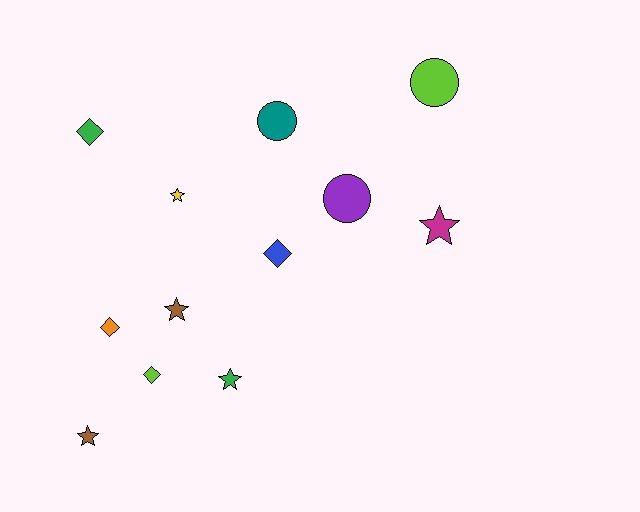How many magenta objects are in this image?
There is 1 magenta object.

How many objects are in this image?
There are 12 objects.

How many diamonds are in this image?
There are 4 diamonds.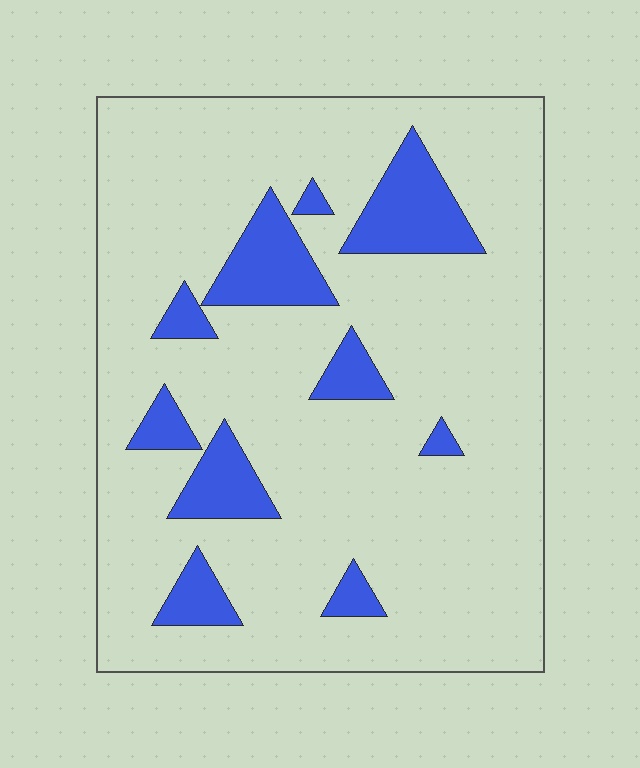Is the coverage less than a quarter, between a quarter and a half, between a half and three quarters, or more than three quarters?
Less than a quarter.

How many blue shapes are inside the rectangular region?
10.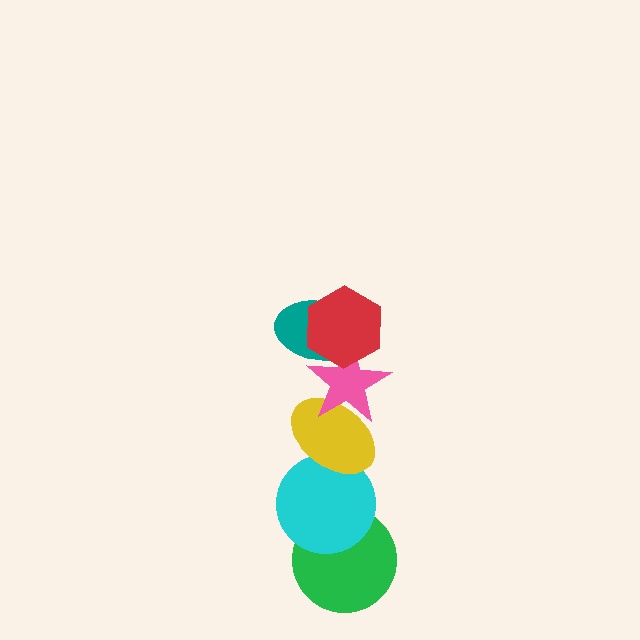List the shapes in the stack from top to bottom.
From top to bottom: the red hexagon, the teal ellipse, the pink star, the yellow ellipse, the cyan circle, the green circle.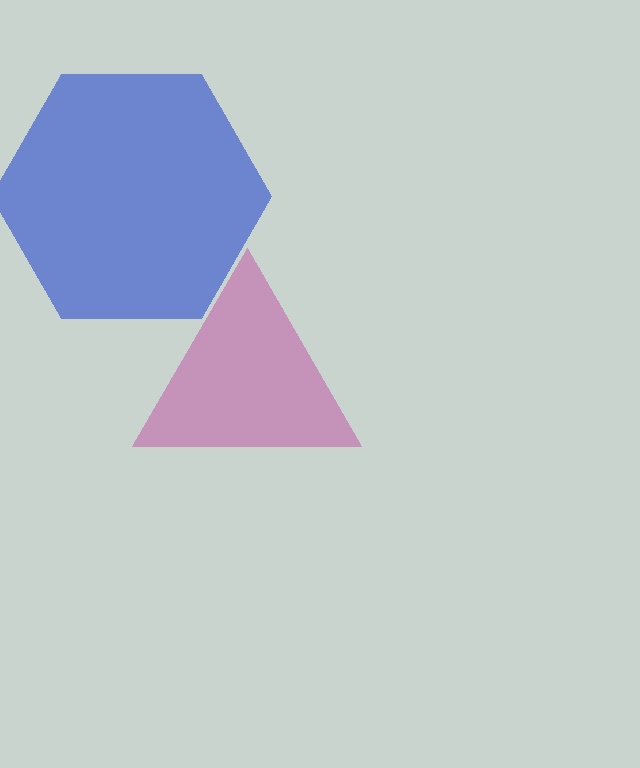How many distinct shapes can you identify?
There are 2 distinct shapes: a blue hexagon, a magenta triangle.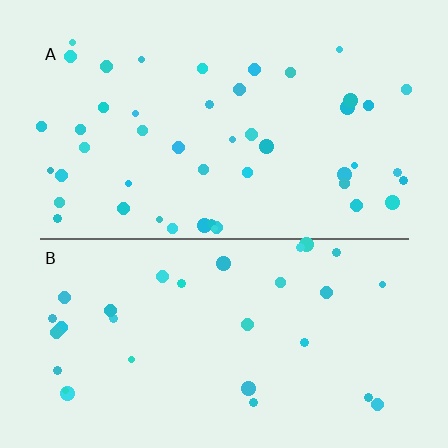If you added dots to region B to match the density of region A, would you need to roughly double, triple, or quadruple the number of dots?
Approximately double.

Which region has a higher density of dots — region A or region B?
A (the top).